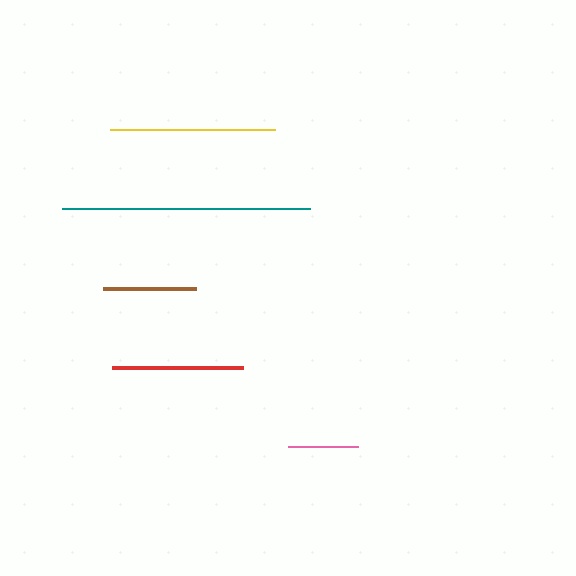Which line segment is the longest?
The teal line is the longest at approximately 248 pixels.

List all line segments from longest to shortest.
From longest to shortest: teal, yellow, red, brown, pink.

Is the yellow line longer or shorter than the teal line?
The teal line is longer than the yellow line.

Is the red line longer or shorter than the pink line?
The red line is longer than the pink line.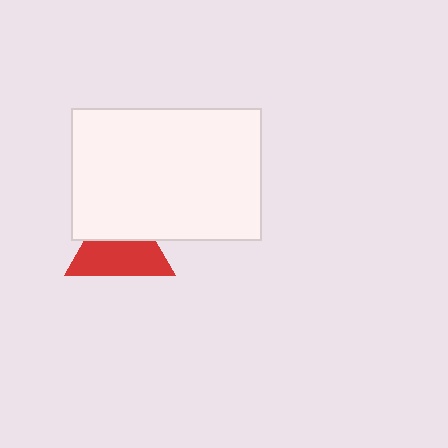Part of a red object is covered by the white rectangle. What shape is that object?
It is a triangle.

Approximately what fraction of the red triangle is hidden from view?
Roughly 42% of the red triangle is hidden behind the white rectangle.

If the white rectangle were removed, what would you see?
You would see the complete red triangle.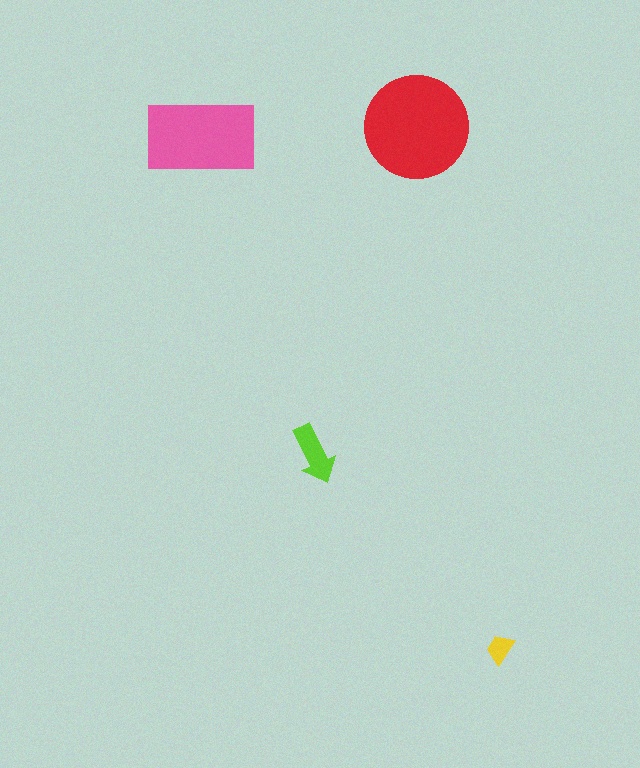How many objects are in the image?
There are 4 objects in the image.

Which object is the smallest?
The yellow trapezoid.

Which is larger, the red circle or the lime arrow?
The red circle.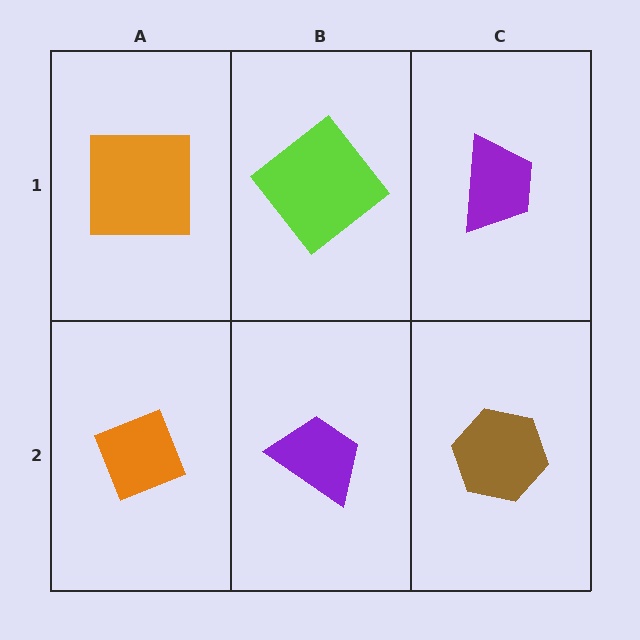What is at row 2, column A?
An orange diamond.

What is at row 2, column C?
A brown hexagon.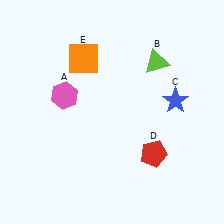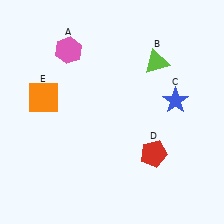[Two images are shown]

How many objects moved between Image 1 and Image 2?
2 objects moved between the two images.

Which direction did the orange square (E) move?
The orange square (E) moved left.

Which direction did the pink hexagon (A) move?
The pink hexagon (A) moved up.